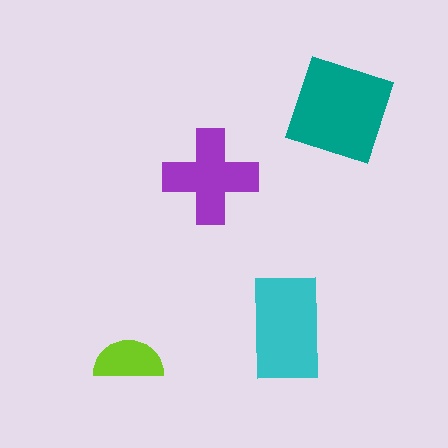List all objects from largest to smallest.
The teal diamond, the cyan rectangle, the purple cross, the lime semicircle.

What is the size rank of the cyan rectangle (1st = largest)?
2nd.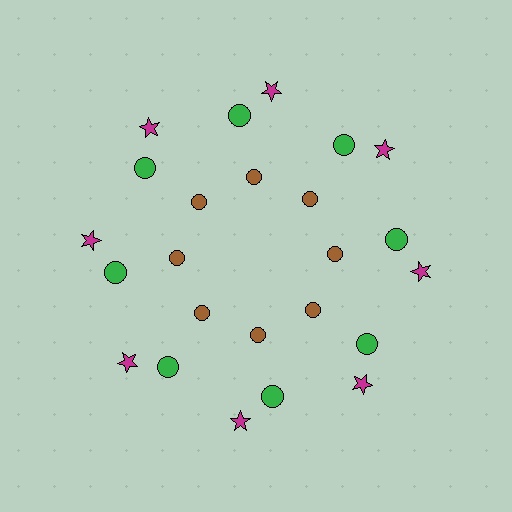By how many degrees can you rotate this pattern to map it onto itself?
The pattern maps onto itself every 45 degrees of rotation.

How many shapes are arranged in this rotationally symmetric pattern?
There are 24 shapes, arranged in 8 groups of 3.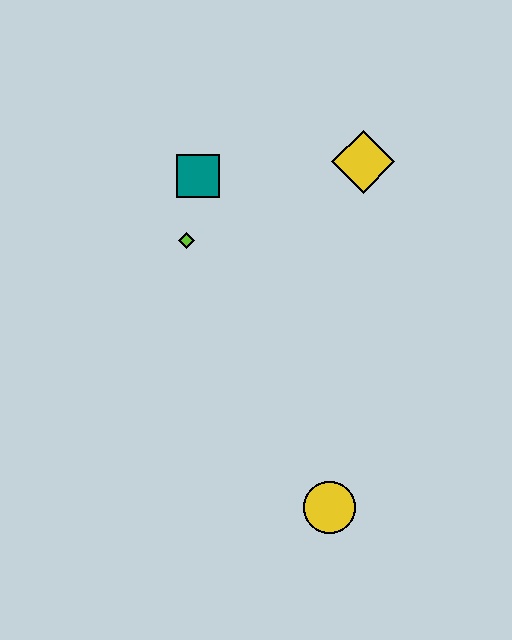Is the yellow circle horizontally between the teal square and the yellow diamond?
Yes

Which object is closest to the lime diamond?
The teal square is closest to the lime diamond.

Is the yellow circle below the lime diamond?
Yes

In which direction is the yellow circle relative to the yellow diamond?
The yellow circle is below the yellow diamond.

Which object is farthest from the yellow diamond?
The yellow circle is farthest from the yellow diamond.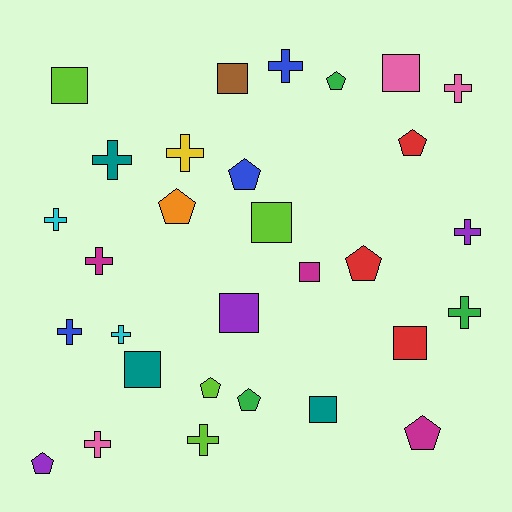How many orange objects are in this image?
There is 1 orange object.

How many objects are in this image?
There are 30 objects.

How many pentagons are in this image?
There are 9 pentagons.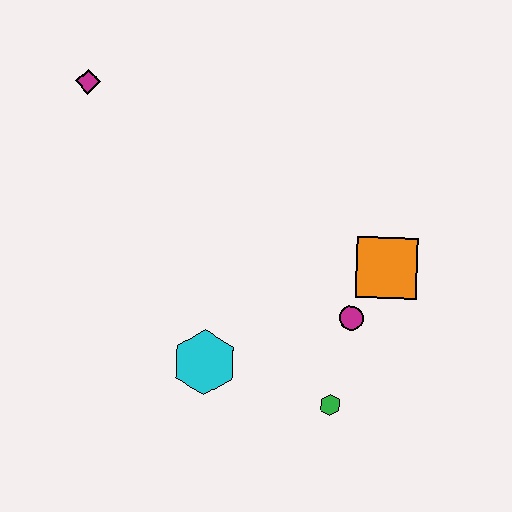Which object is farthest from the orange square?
The magenta diamond is farthest from the orange square.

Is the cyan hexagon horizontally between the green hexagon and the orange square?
No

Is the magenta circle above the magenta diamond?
No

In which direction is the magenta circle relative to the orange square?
The magenta circle is below the orange square.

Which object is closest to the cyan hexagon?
The green hexagon is closest to the cyan hexagon.